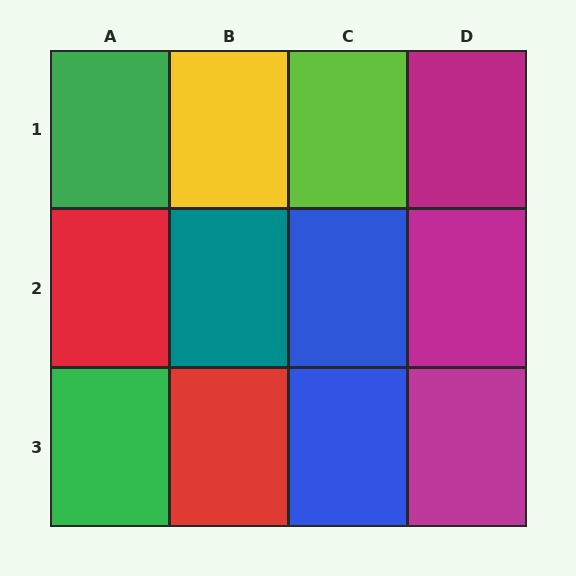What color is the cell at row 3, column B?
Red.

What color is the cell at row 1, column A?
Green.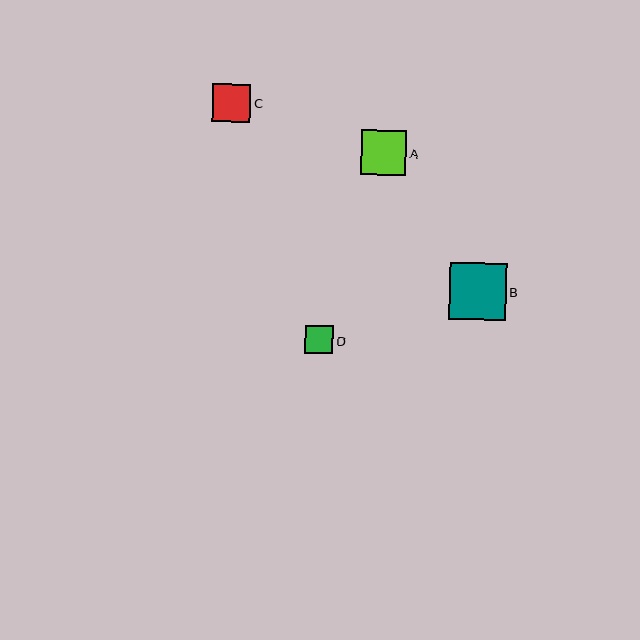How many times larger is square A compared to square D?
Square A is approximately 1.6 times the size of square D.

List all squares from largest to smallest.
From largest to smallest: B, A, C, D.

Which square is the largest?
Square B is the largest with a size of approximately 57 pixels.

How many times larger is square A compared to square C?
Square A is approximately 1.2 times the size of square C.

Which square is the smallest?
Square D is the smallest with a size of approximately 28 pixels.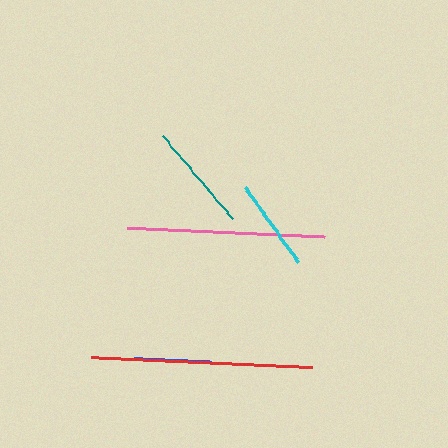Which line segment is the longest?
The red line is the longest at approximately 221 pixels.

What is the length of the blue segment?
The blue segment is approximately 78 pixels long.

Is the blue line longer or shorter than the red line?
The red line is longer than the blue line.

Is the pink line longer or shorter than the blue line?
The pink line is longer than the blue line.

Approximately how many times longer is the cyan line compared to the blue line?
The cyan line is approximately 1.2 times the length of the blue line.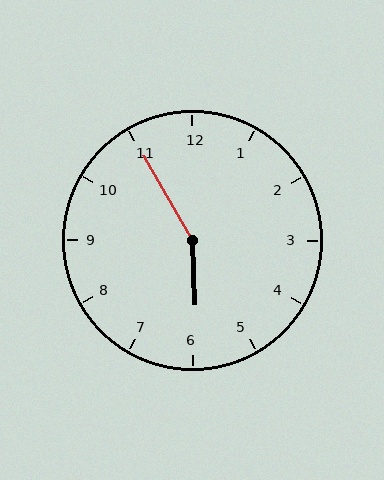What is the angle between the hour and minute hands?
Approximately 152 degrees.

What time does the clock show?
5:55.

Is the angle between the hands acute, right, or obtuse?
It is obtuse.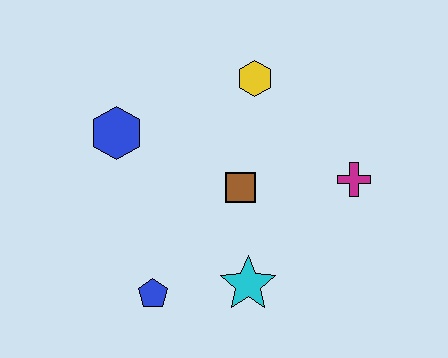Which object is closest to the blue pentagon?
The cyan star is closest to the blue pentagon.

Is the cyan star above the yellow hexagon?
No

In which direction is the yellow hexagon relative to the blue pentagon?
The yellow hexagon is above the blue pentagon.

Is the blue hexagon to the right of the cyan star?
No